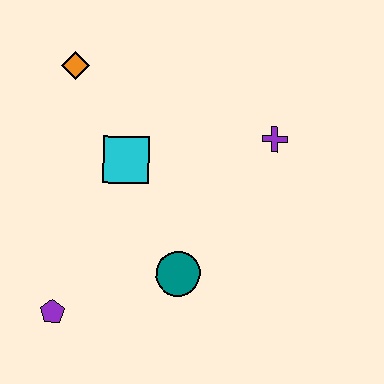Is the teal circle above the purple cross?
No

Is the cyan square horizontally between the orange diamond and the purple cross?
Yes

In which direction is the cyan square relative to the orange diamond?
The cyan square is below the orange diamond.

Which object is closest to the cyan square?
The orange diamond is closest to the cyan square.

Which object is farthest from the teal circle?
The orange diamond is farthest from the teal circle.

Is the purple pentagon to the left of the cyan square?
Yes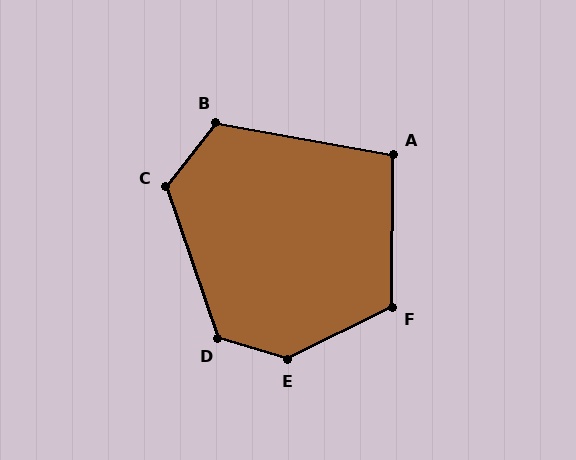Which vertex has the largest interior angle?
E, at approximately 137 degrees.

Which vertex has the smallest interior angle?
A, at approximately 100 degrees.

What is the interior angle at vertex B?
Approximately 118 degrees (obtuse).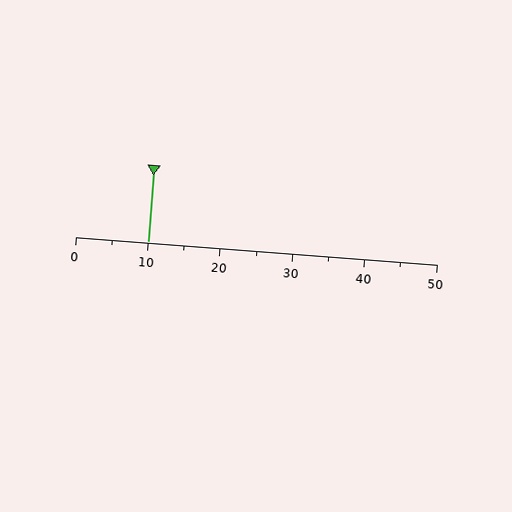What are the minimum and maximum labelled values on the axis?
The axis runs from 0 to 50.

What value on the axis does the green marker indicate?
The marker indicates approximately 10.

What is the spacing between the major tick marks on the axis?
The major ticks are spaced 10 apart.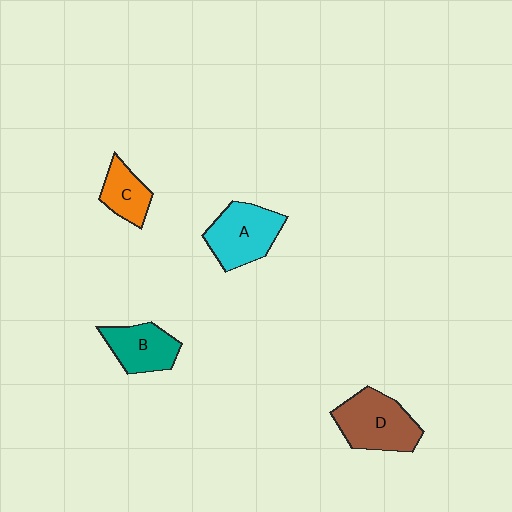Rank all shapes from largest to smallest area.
From largest to smallest: D (brown), A (cyan), B (teal), C (orange).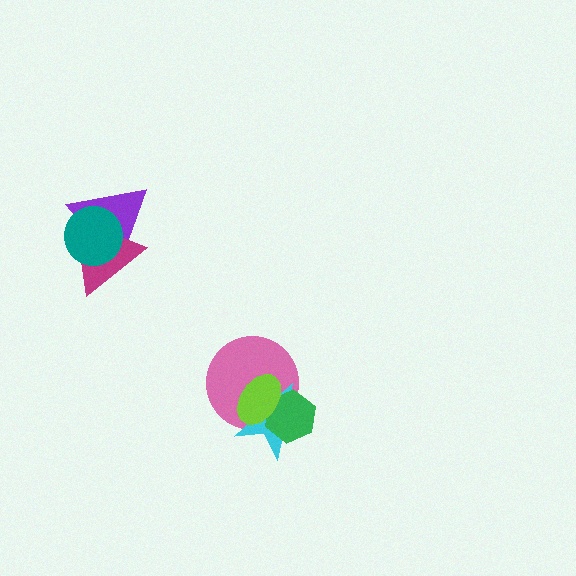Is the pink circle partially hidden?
Yes, it is partially covered by another shape.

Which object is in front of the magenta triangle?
The teal circle is in front of the magenta triangle.